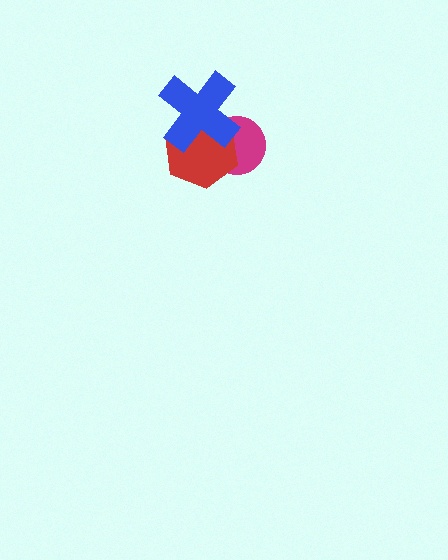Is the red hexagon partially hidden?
Yes, it is partially covered by another shape.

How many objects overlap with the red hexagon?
2 objects overlap with the red hexagon.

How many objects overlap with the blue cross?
2 objects overlap with the blue cross.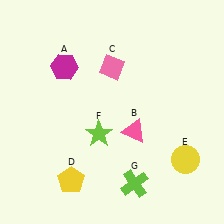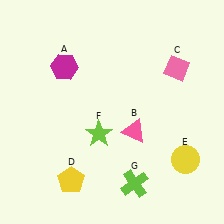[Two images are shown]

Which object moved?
The pink diamond (C) moved right.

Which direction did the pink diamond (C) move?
The pink diamond (C) moved right.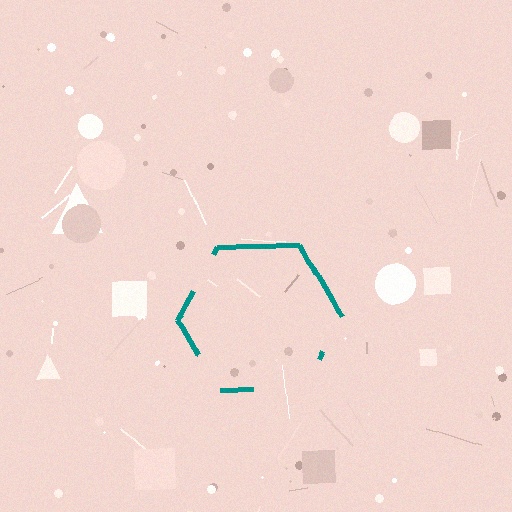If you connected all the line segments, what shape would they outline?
They would outline a hexagon.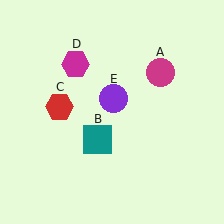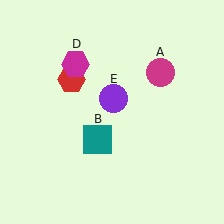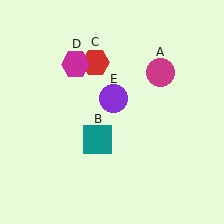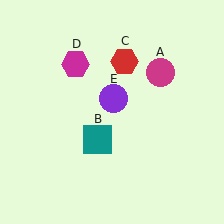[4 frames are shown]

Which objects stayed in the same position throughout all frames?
Magenta circle (object A) and teal square (object B) and magenta hexagon (object D) and purple circle (object E) remained stationary.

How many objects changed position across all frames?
1 object changed position: red hexagon (object C).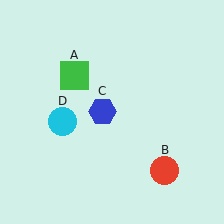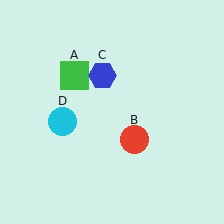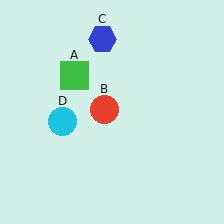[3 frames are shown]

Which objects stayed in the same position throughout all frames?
Green square (object A) and cyan circle (object D) remained stationary.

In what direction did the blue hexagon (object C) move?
The blue hexagon (object C) moved up.